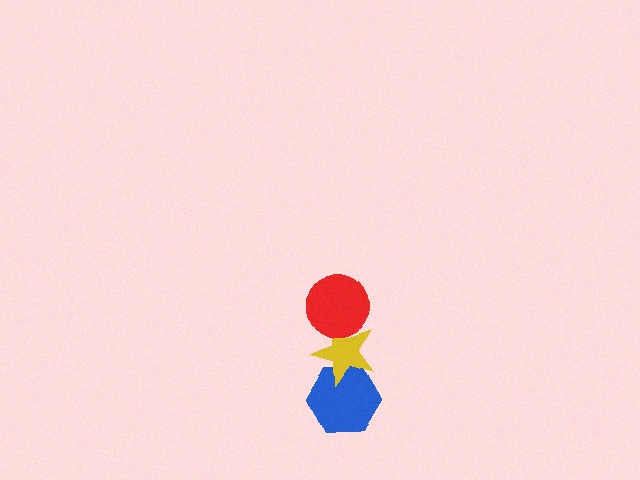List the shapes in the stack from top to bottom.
From top to bottom: the red circle, the yellow star, the blue hexagon.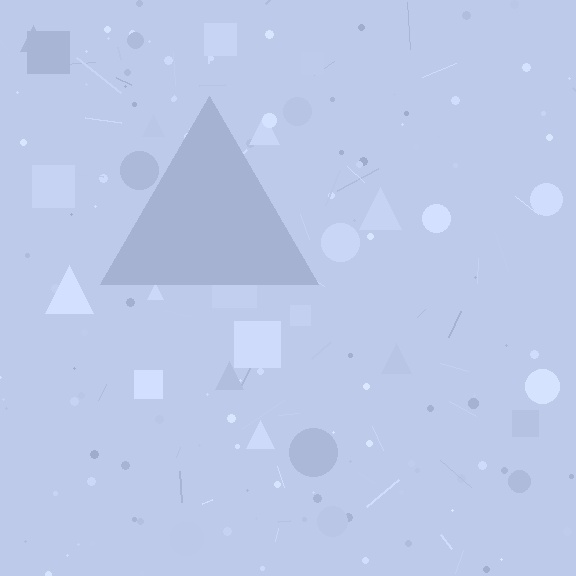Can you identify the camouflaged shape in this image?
The camouflaged shape is a triangle.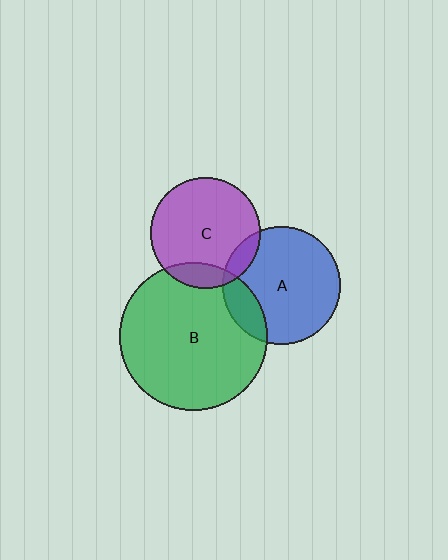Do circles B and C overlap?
Yes.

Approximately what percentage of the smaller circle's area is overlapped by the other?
Approximately 15%.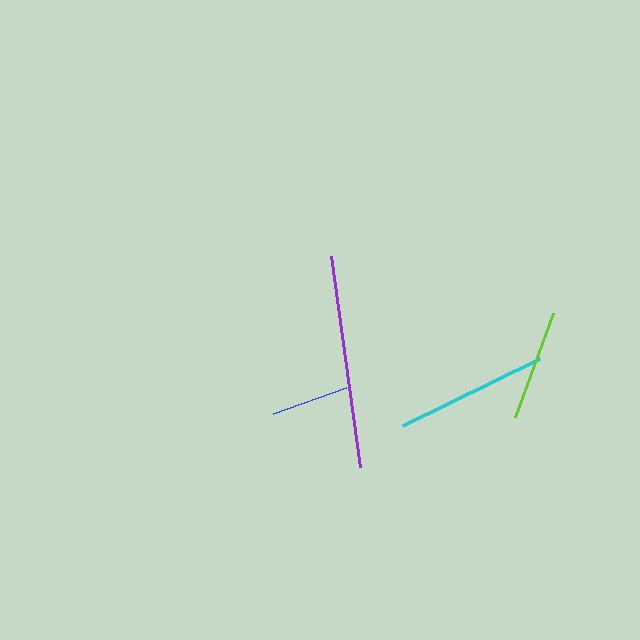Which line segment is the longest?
The purple line is the longest at approximately 213 pixels.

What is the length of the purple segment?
The purple segment is approximately 213 pixels long.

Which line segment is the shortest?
The blue line is the shortest at approximately 77 pixels.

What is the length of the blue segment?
The blue segment is approximately 77 pixels long.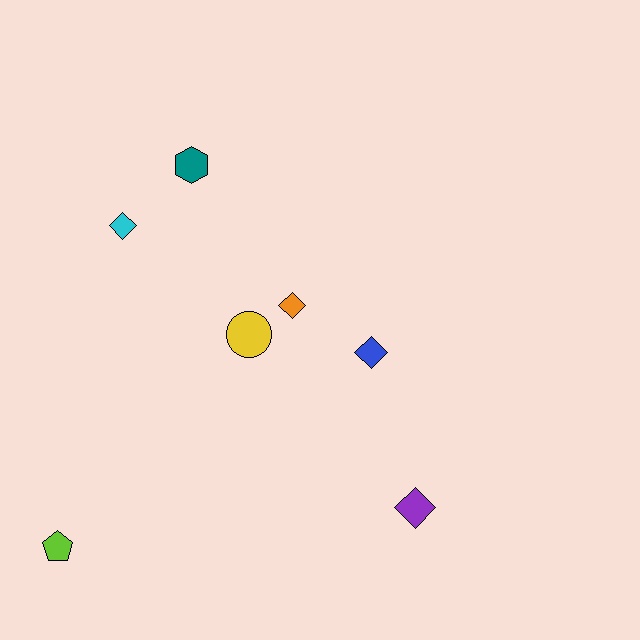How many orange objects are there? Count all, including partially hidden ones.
There is 1 orange object.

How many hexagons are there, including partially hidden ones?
There is 1 hexagon.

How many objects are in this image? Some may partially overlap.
There are 7 objects.